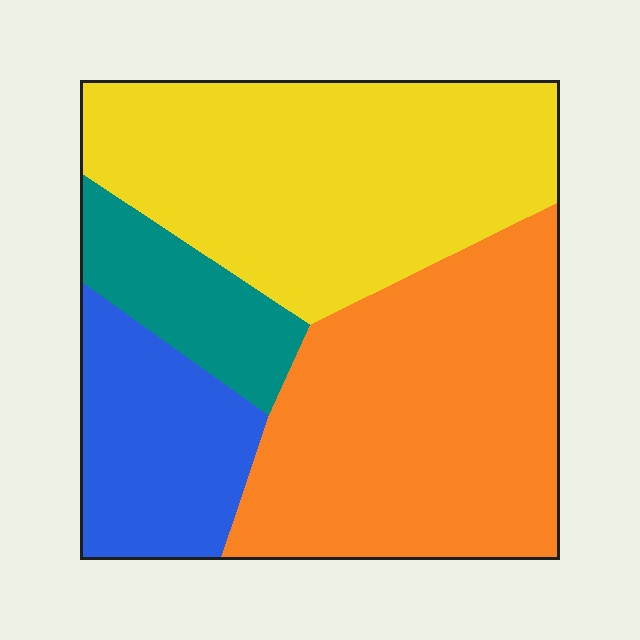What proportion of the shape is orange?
Orange covers about 35% of the shape.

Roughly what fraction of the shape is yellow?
Yellow covers about 35% of the shape.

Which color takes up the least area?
Teal, at roughly 10%.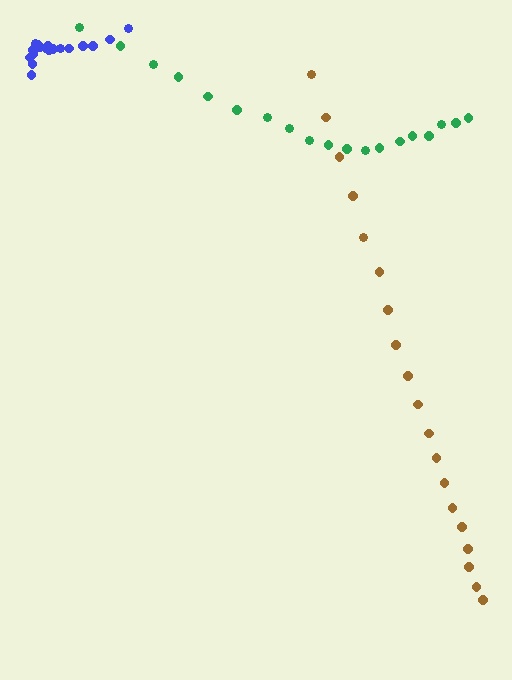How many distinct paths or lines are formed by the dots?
There are 3 distinct paths.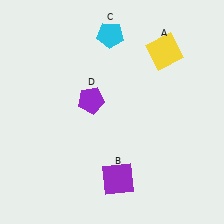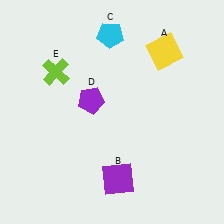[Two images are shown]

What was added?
A lime cross (E) was added in Image 2.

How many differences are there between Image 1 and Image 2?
There is 1 difference between the two images.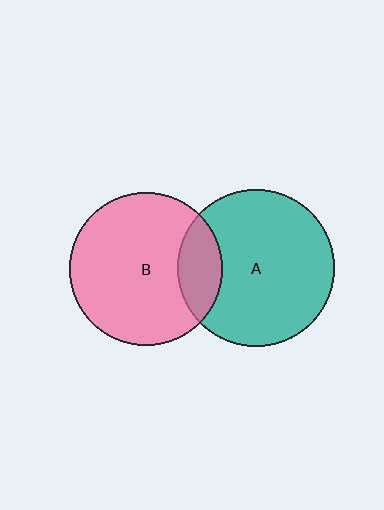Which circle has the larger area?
Circle A (teal).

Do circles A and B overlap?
Yes.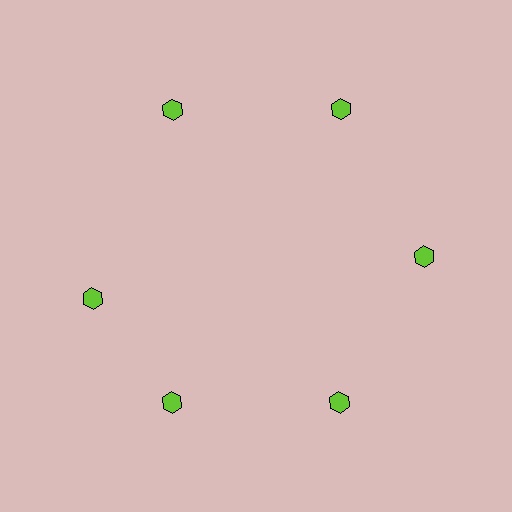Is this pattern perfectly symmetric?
No. The 6 lime hexagons are arranged in a ring, but one element near the 9 o'clock position is rotated out of alignment along the ring, breaking the 6-fold rotational symmetry.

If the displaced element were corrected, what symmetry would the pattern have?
It would have 6-fold rotational symmetry — the pattern would map onto itself every 60 degrees.